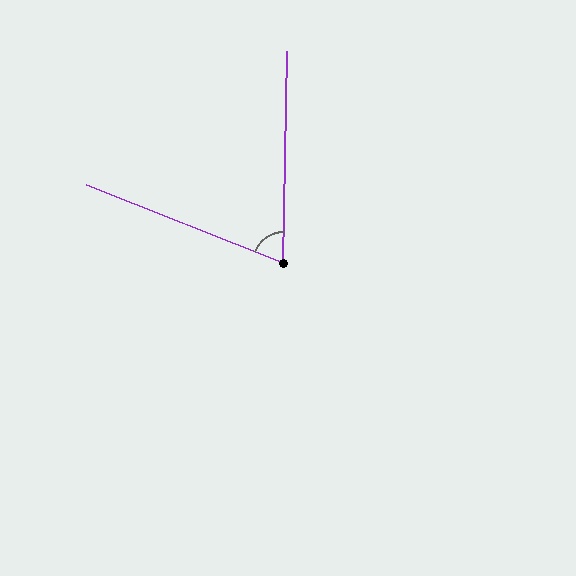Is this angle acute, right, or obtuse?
It is acute.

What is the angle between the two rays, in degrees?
Approximately 70 degrees.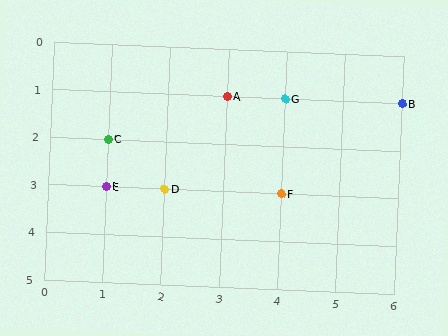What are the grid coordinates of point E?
Point E is at grid coordinates (1, 3).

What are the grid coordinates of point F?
Point F is at grid coordinates (4, 3).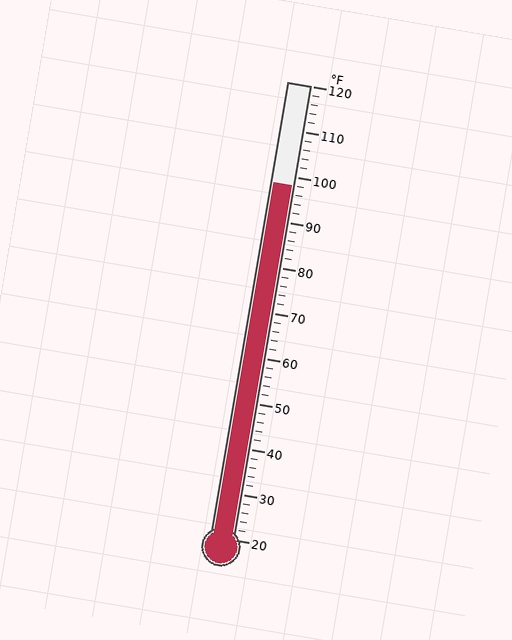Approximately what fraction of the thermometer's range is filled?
The thermometer is filled to approximately 80% of its range.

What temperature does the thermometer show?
The thermometer shows approximately 98°F.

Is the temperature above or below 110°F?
The temperature is below 110°F.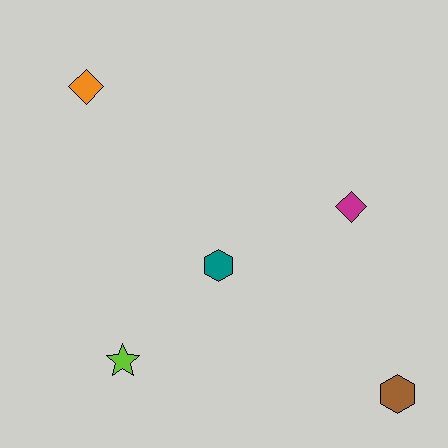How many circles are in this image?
There are no circles.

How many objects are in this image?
There are 5 objects.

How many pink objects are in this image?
There are no pink objects.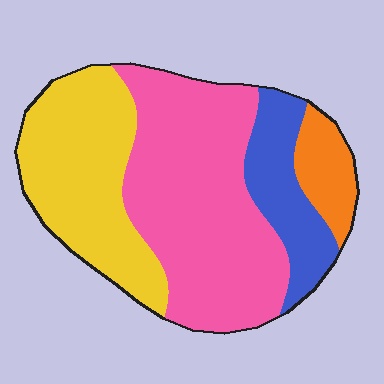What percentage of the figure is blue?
Blue covers about 15% of the figure.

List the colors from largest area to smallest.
From largest to smallest: pink, yellow, blue, orange.